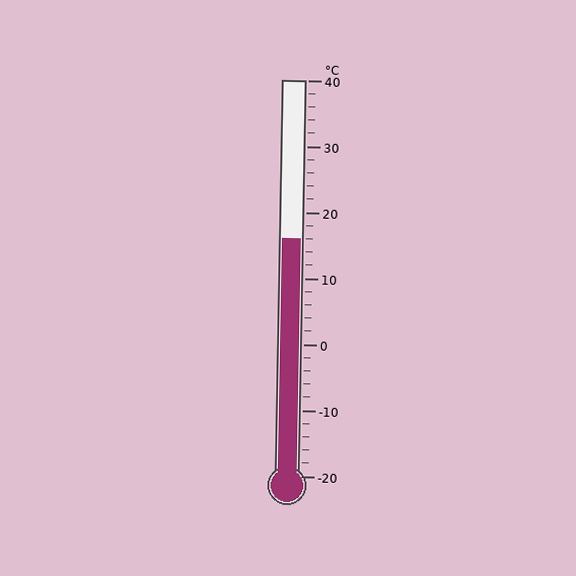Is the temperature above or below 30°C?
The temperature is below 30°C.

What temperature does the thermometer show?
The thermometer shows approximately 16°C.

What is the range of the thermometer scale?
The thermometer scale ranges from -20°C to 40°C.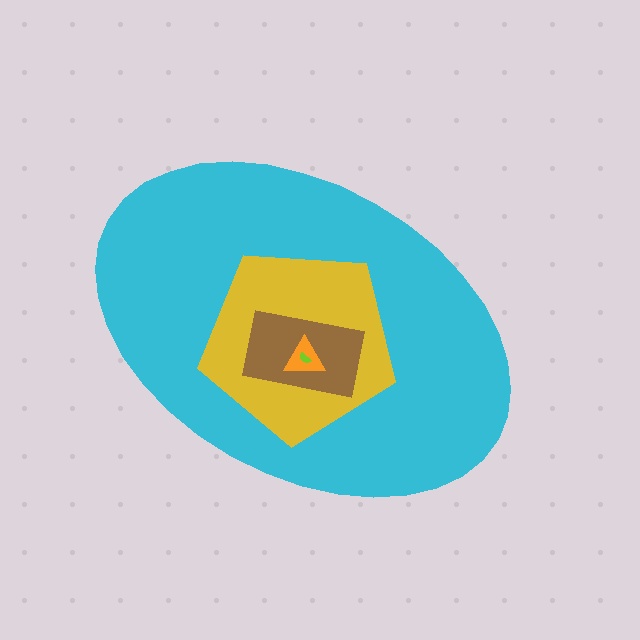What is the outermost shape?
The cyan ellipse.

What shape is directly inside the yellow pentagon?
The brown rectangle.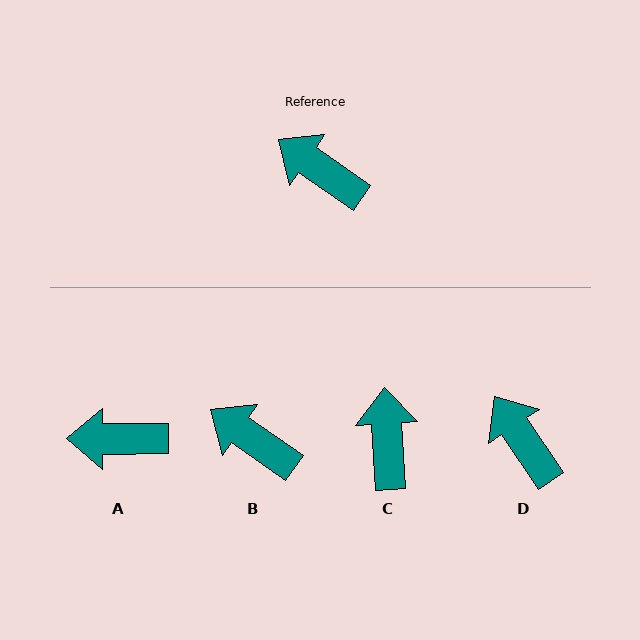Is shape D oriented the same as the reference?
No, it is off by about 21 degrees.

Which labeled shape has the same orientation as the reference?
B.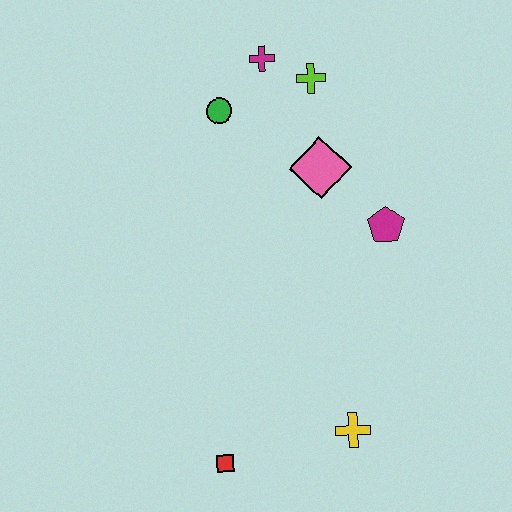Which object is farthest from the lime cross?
The red square is farthest from the lime cross.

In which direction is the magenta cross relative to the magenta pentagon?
The magenta cross is above the magenta pentagon.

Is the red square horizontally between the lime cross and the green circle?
No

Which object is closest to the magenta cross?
The lime cross is closest to the magenta cross.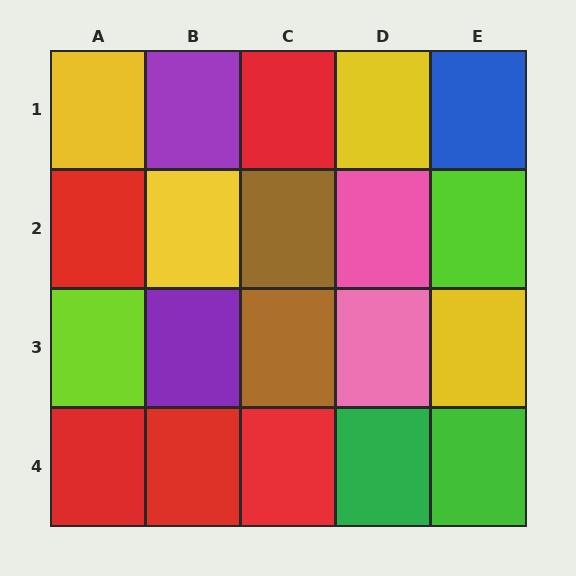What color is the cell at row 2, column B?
Yellow.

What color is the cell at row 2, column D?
Pink.